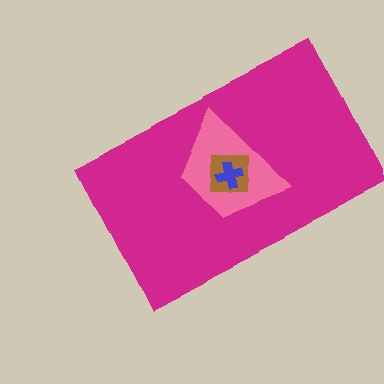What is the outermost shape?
The magenta rectangle.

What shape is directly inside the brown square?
The blue cross.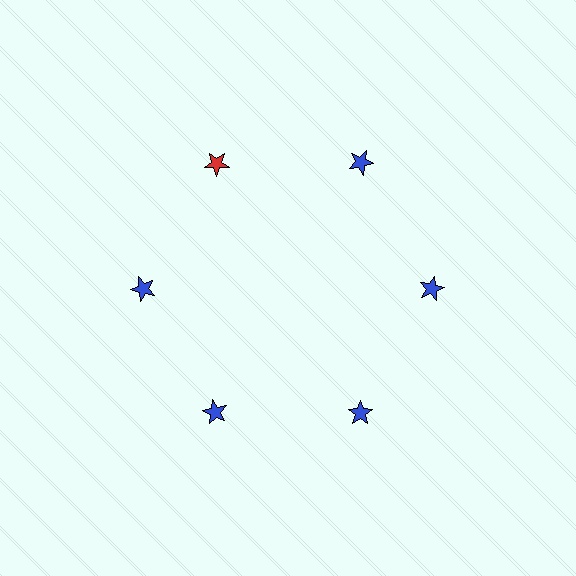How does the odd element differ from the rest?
It has a different color: red instead of blue.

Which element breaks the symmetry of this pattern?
The red star at roughly the 11 o'clock position breaks the symmetry. All other shapes are blue stars.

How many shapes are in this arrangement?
There are 6 shapes arranged in a ring pattern.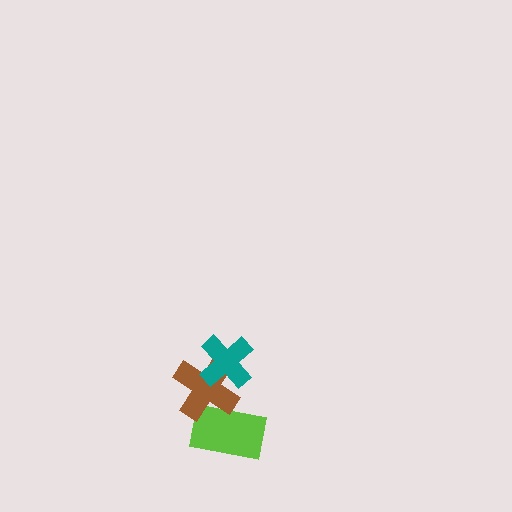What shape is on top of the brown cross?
The teal cross is on top of the brown cross.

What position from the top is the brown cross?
The brown cross is 2nd from the top.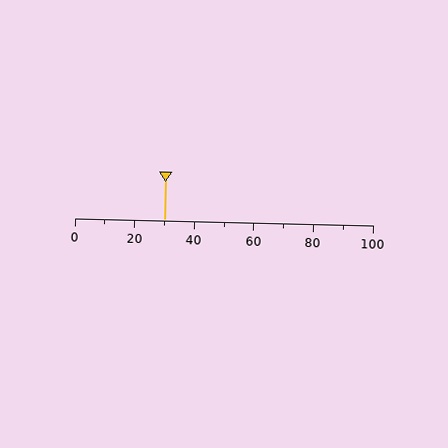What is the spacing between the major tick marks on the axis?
The major ticks are spaced 20 apart.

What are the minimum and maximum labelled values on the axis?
The axis runs from 0 to 100.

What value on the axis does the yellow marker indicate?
The marker indicates approximately 30.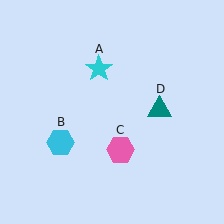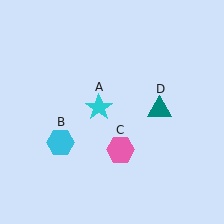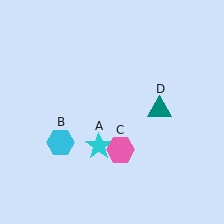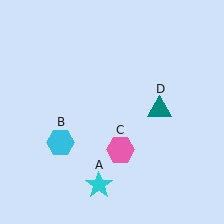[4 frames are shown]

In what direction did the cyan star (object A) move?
The cyan star (object A) moved down.